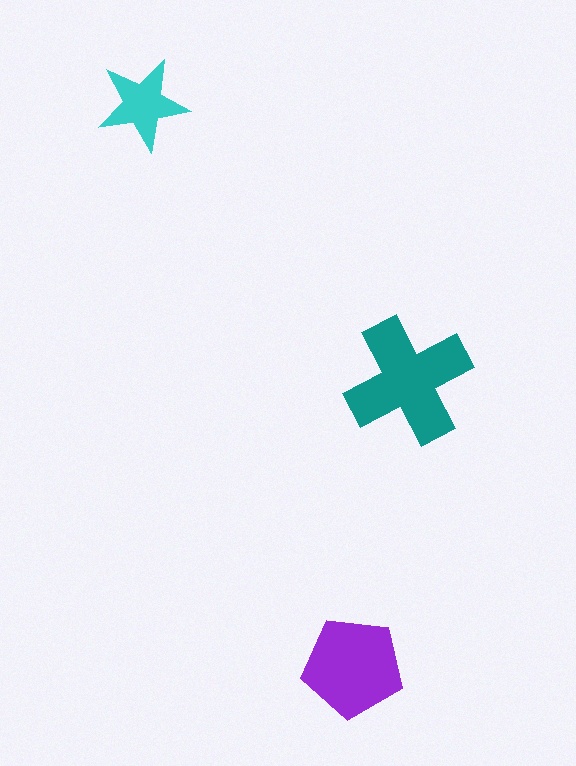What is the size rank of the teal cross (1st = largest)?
1st.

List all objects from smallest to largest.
The cyan star, the purple pentagon, the teal cross.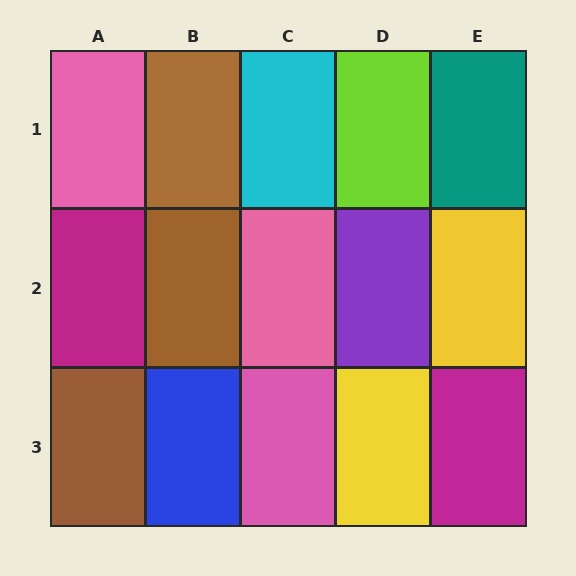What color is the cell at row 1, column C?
Cyan.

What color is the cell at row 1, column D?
Lime.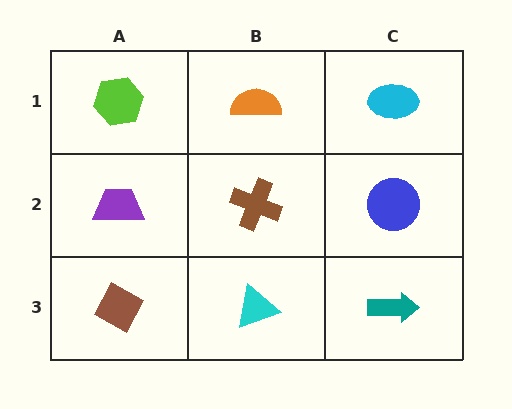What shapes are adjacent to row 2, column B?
An orange semicircle (row 1, column B), a cyan triangle (row 3, column B), a purple trapezoid (row 2, column A), a blue circle (row 2, column C).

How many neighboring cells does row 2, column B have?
4.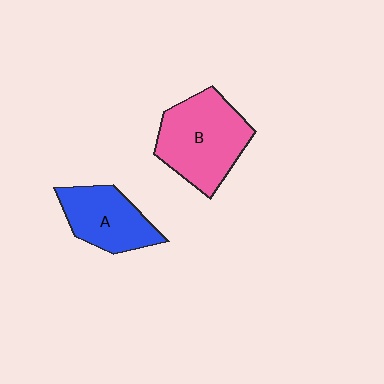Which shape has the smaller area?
Shape A (blue).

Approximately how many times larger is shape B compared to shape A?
Approximately 1.4 times.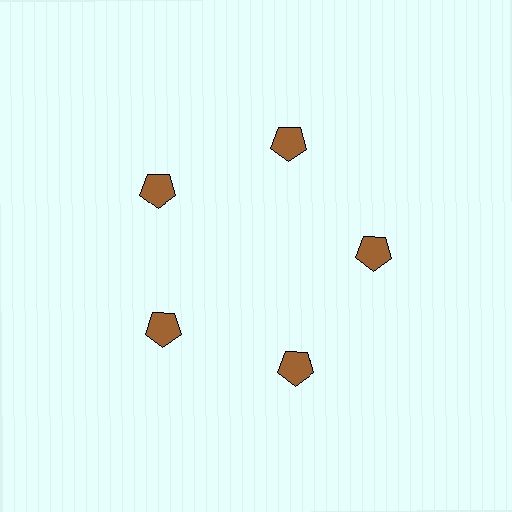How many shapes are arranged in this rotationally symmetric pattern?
There are 5 shapes, arranged in 5 groups of 1.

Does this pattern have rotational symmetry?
Yes, this pattern has 5-fold rotational symmetry. It looks the same after rotating 72 degrees around the center.